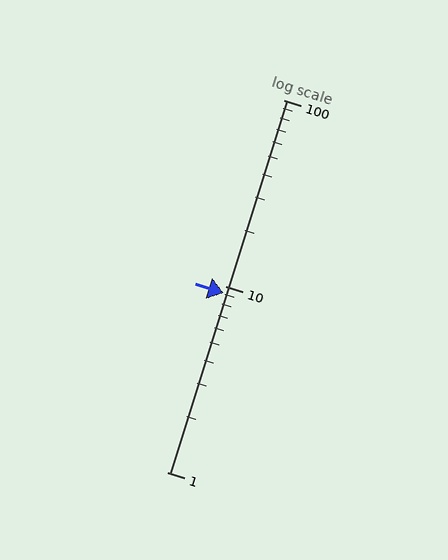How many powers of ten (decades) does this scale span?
The scale spans 2 decades, from 1 to 100.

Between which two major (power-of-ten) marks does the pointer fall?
The pointer is between 1 and 10.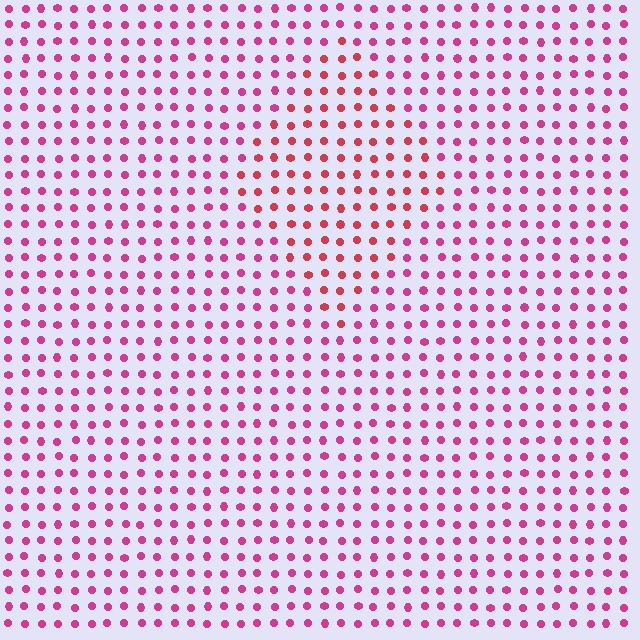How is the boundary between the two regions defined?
The boundary is defined purely by a slight shift in hue (about 26 degrees). Spacing, size, and orientation are identical on both sides.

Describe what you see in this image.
The image is filled with small magenta elements in a uniform arrangement. A diamond-shaped region is visible where the elements are tinted to a slightly different hue, forming a subtle color boundary.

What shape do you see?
I see a diamond.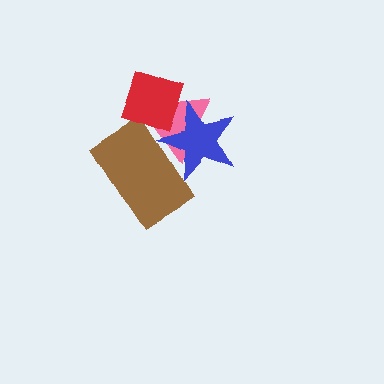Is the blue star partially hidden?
Yes, it is partially covered by another shape.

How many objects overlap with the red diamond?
3 objects overlap with the red diamond.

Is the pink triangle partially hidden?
Yes, it is partially covered by another shape.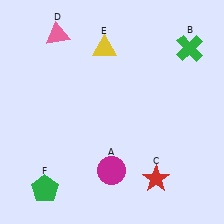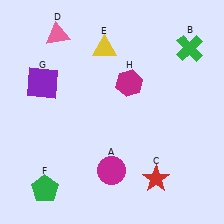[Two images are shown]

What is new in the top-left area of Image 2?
A purple square (G) was added in the top-left area of Image 2.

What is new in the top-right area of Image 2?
A magenta hexagon (H) was added in the top-right area of Image 2.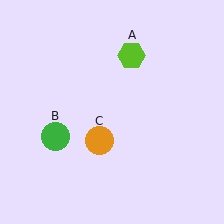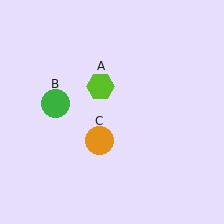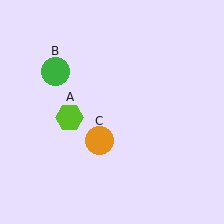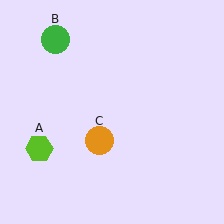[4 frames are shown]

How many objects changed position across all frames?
2 objects changed position: lime hexagon (object A), green circle (object B).